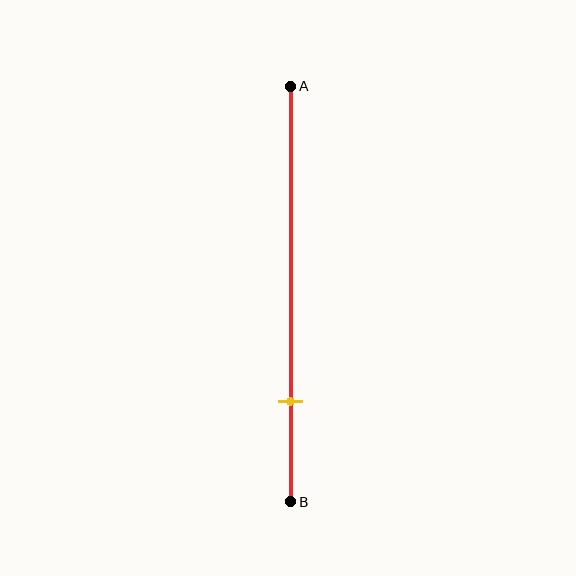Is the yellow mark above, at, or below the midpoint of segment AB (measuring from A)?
The yellow mark is below the midpoint of segment AB.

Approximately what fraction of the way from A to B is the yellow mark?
The yellow mark is approximately 75% of the way from A to B.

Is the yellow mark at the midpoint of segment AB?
No, the mark is at about 75% from A, not at the 50% midpoint.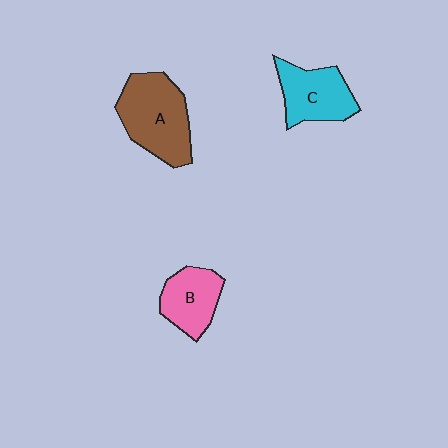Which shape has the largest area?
Shape A (brown).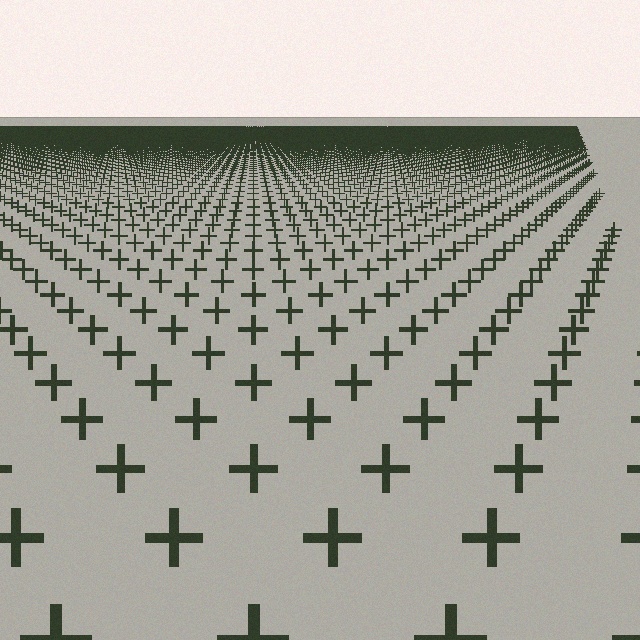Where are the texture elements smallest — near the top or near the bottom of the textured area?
Near the top.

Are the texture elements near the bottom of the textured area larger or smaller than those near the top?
Larger. Near the bottom, elements are closer to the viewer and appear at a bigger on-screen size.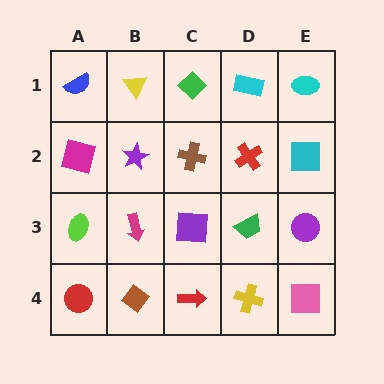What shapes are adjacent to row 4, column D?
A green trapezoid (row 3, column D), a red arrow (row 4, column C), a pink square (row 4, column E).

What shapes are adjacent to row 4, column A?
A lime ellipse (row 3, column A), a brown diamond (row 4, column B).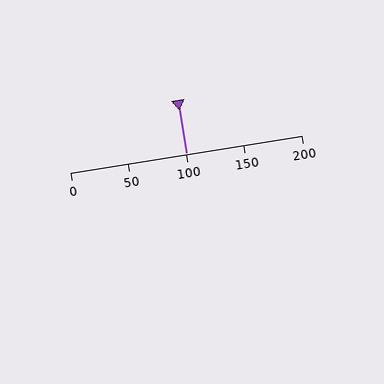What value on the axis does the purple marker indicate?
The marker indicates approximately 100.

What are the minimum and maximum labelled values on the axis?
The axis runs from 0 to 200.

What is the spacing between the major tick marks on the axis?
The major ticks are spaced 50 apart.